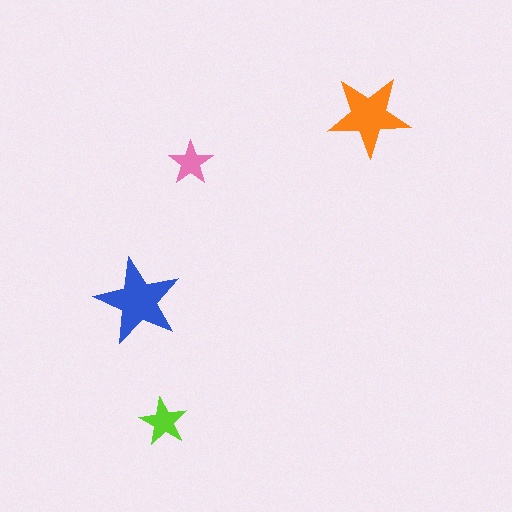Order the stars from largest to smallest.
the blue one, the orange one, the lime one, the pink one.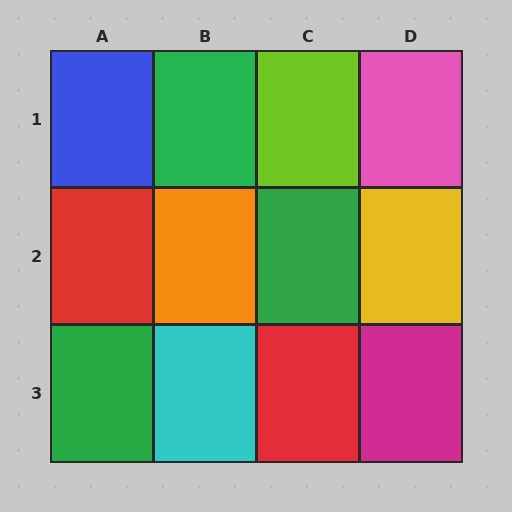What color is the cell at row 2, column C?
Green.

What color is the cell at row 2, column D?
Yellow.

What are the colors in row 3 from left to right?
Green, cyan, red, magenta.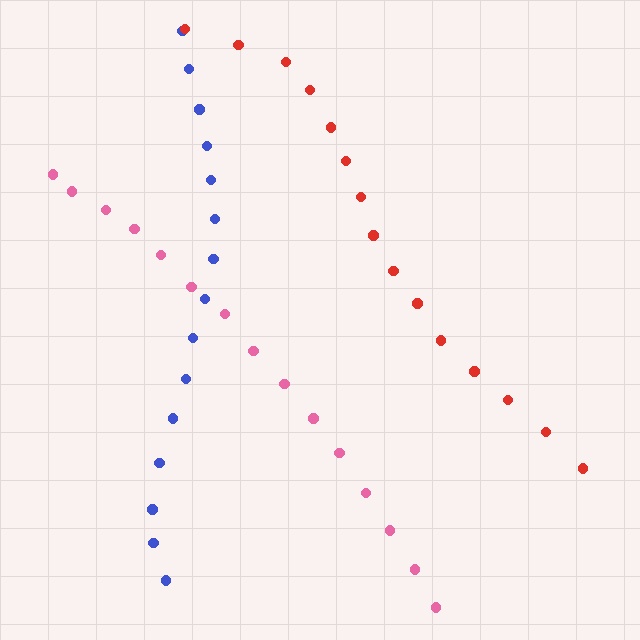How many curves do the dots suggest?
There are 3 distinct paths.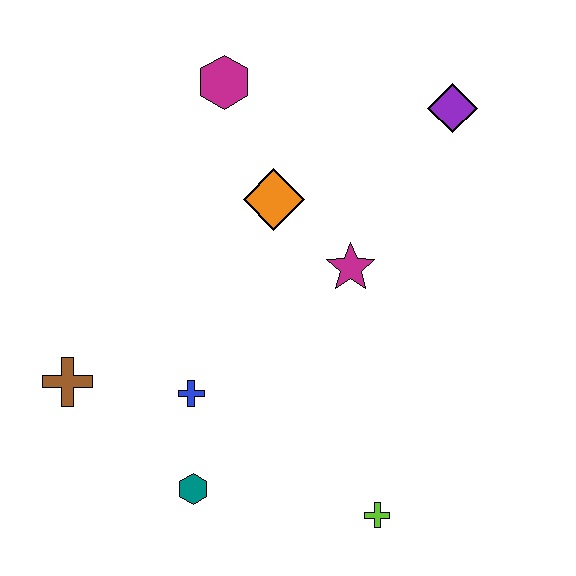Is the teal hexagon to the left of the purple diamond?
Yes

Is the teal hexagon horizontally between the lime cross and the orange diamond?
No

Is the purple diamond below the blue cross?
No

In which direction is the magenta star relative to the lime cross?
The magenta star is above the lime cross.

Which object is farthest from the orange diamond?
The lime cross is farthest from the orange diamond.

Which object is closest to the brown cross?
The blue cross is closest to the brown cross.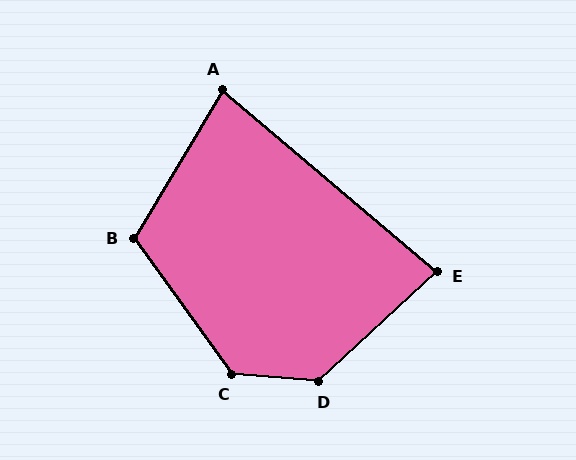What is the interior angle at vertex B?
Approximately 113 degrees (obtuse).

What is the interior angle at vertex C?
Approximately 131 degrees (obtuse).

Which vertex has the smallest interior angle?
A, at approximately 81 degrees.